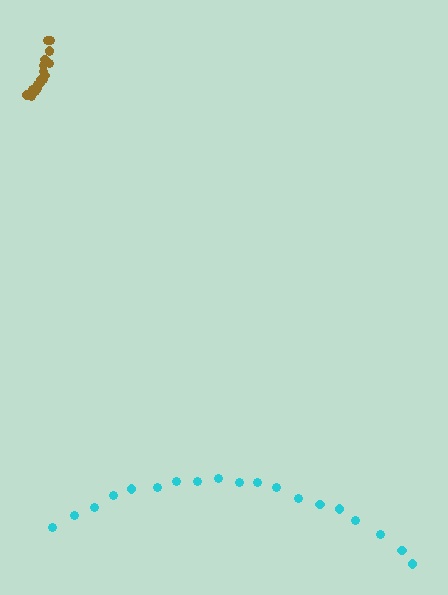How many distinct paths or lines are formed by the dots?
There are 2 distinct paths.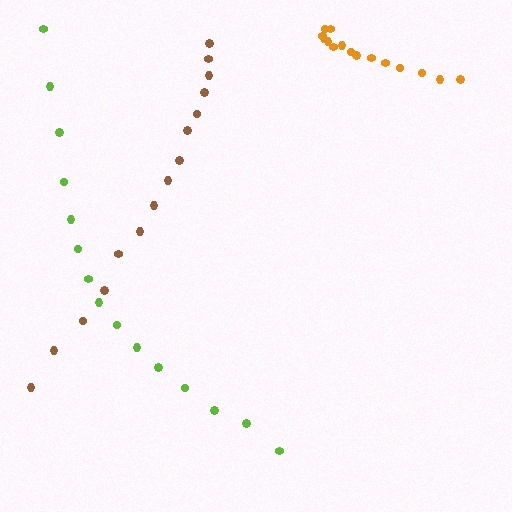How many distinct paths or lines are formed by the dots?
There are 3 distinct paths.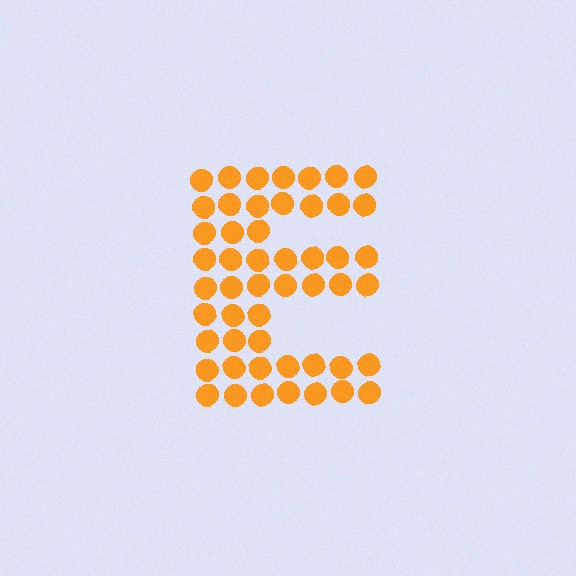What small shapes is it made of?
It is made of small circles.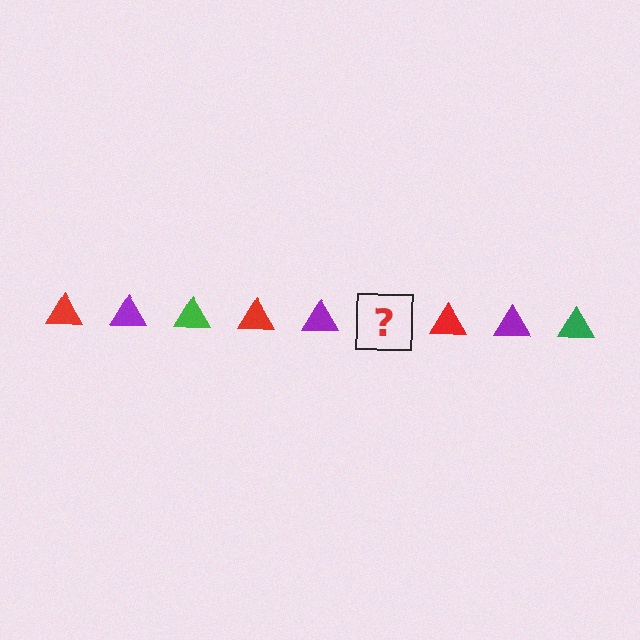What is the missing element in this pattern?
The missing element is a green triangle.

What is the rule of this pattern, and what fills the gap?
The rule is that the pattern cycles through red, purple, green triangles. The gap should be filled with a green triangle.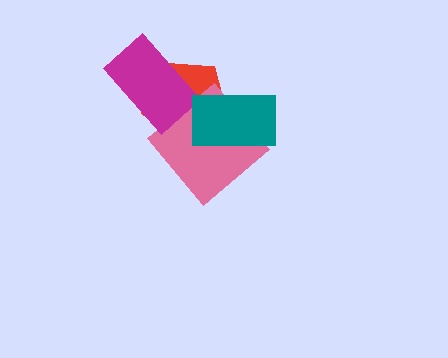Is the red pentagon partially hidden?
Yes, it is partially covered by another shape.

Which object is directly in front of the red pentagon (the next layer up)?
The pink diamond is directly in front of the red pentagon.